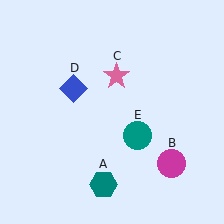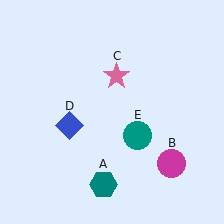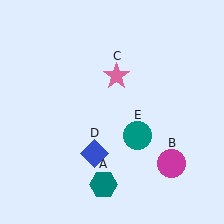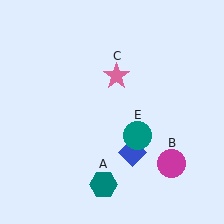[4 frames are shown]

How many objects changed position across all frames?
1 object changed position: blue diamond (object D).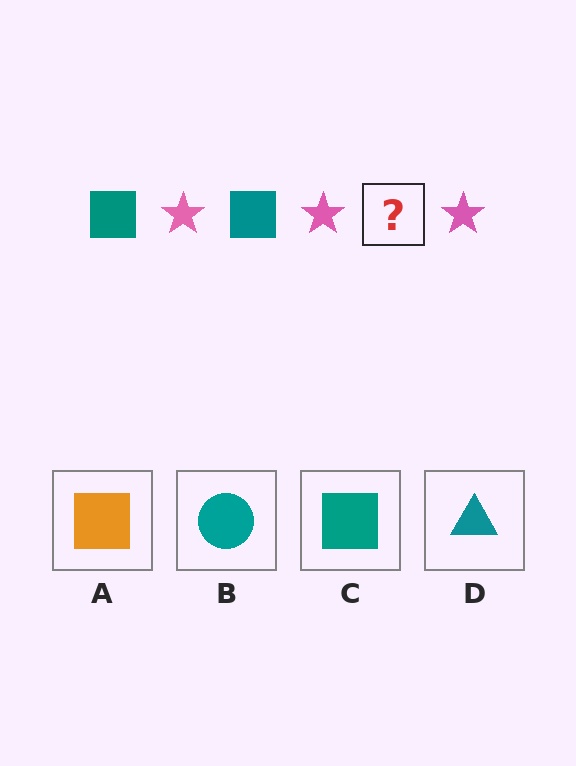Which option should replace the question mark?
Option C.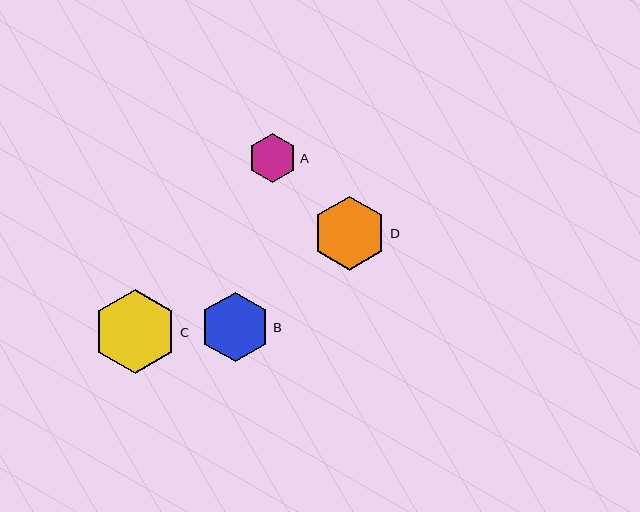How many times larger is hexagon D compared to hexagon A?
Hexagon D is approximately 1.5 times the size of hexagon A.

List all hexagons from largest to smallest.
From largest to smallest: C, D, B, A.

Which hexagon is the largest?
Hexagon C is the largest with a size of approximately 84 pixels.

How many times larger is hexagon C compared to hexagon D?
Hexagon C is approximately 1.1 times the size of hexagon D.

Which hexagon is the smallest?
Hexagon A is the smallest with a size of approximately 49 pixels.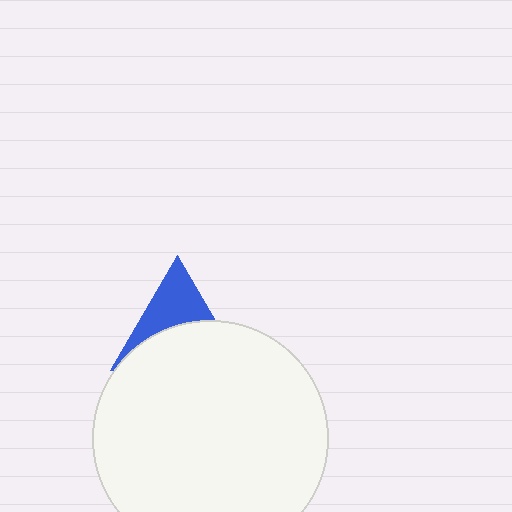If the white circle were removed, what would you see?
You would see the complete blue triangle.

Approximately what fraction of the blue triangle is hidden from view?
Roughly 57% of the blue triangle is hidden behind the white circle.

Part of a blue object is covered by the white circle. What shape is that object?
It is a triangle.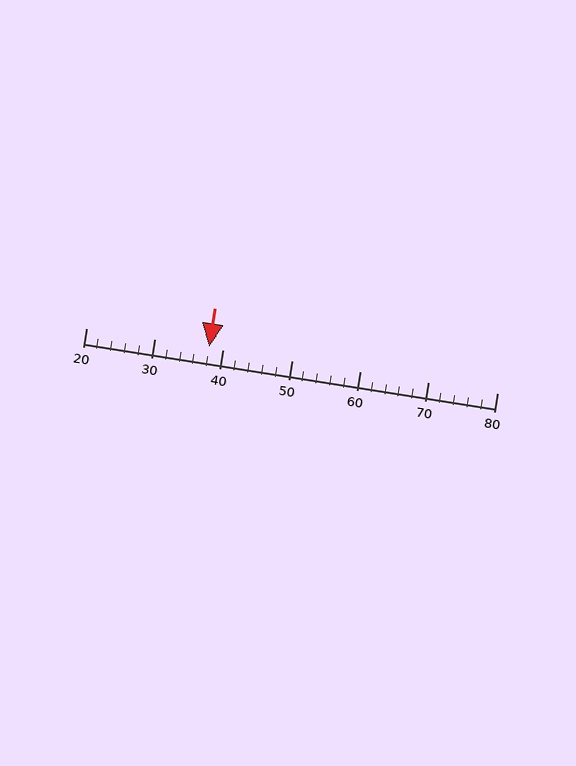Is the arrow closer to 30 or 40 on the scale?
The arrow is closer to 40.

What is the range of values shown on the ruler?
The ruler shows values from 20 to 80.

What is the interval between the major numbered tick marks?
The major tick marks are spaced 10 units apart.